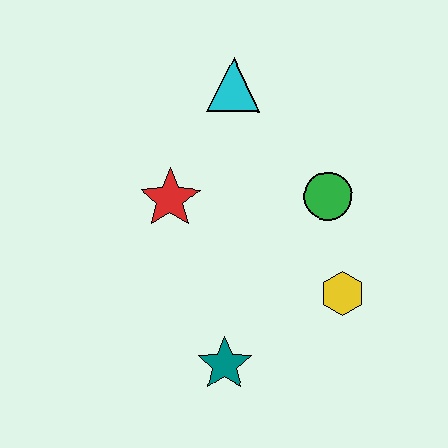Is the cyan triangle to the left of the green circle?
Yes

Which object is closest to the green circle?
The yellow hexagon is closest to the green circle.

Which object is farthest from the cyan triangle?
The teal star is farthest from the cyan triangle.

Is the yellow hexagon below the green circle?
Yes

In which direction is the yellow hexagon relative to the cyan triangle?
The yellow hexagon is below the cyan triangle.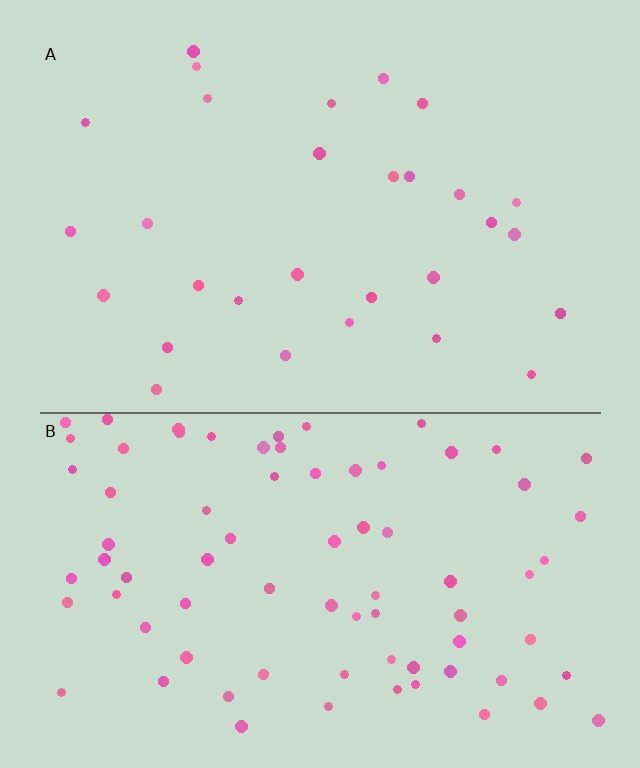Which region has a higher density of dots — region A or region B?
B (the bottom).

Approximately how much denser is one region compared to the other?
Approximately 2.7× — region B over region A.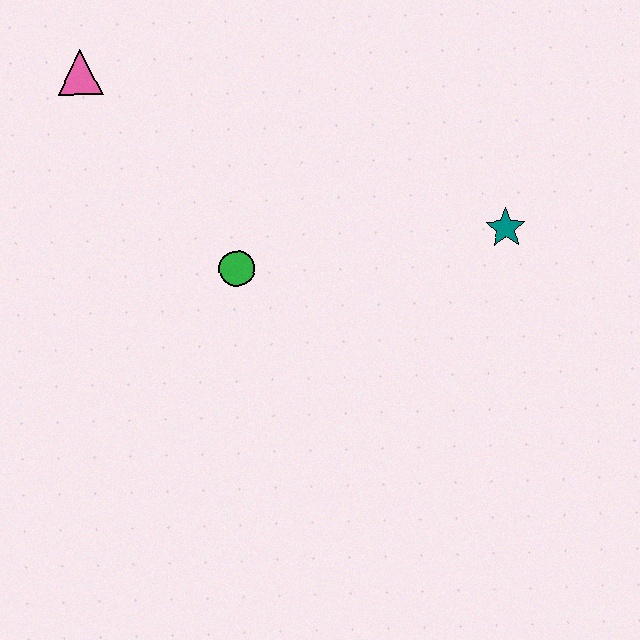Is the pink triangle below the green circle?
No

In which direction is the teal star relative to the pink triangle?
The teal star is to the right of the pink triangle.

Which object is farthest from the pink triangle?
The teal star is farthest from the pink triangle.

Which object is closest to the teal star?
The green circle is closest to the teal star.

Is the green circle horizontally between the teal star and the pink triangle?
Yes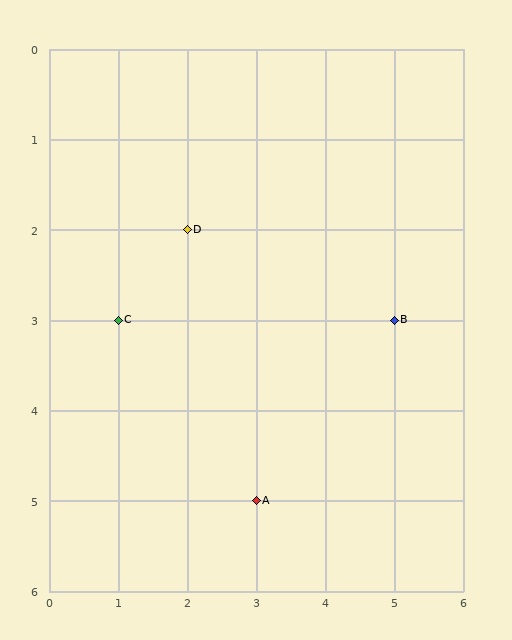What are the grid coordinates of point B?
Point B is at grid coordinates (5, 3).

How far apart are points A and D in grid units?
Points A and D are 1 column and 3 rows apart (about 3.2 grid units diagonally).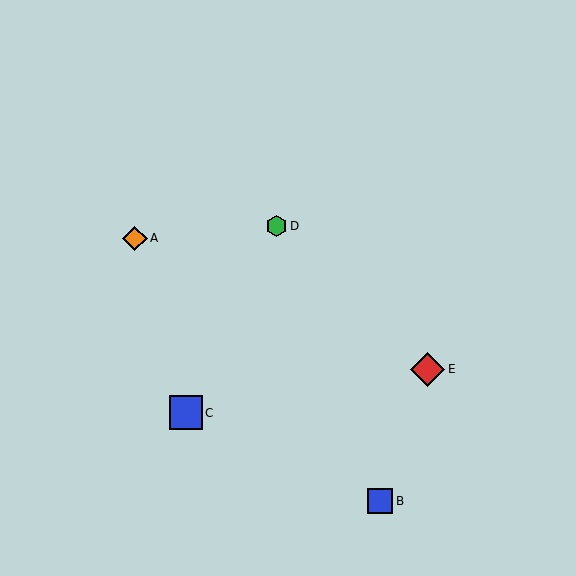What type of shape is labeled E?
Shape E is a red diamond.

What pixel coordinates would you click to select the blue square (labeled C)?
Click at (186, 413) to select the blue square C.